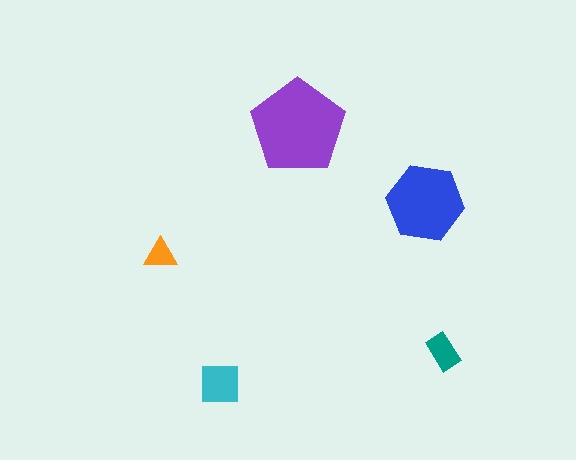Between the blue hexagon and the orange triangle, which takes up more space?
The blue hexagon.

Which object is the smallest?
The orange triangle.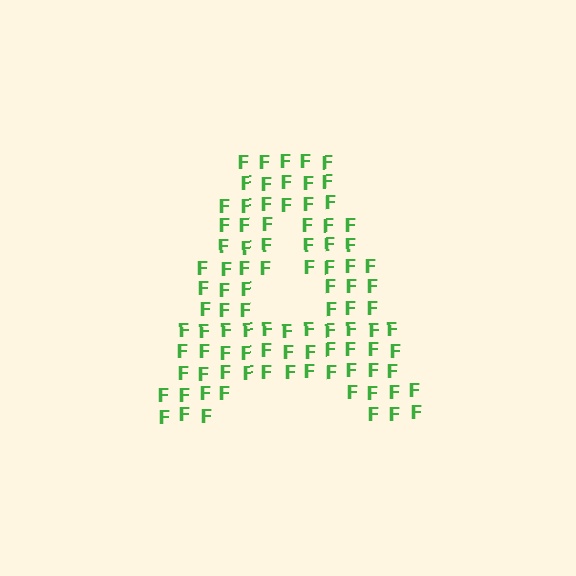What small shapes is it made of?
It is made of small letter F's.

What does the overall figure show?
The overall figure shows the letter A.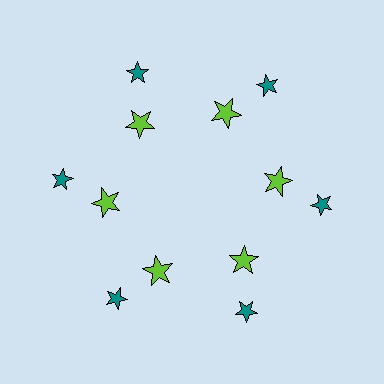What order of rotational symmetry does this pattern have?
This pattern has 6-fold rotational symmetry.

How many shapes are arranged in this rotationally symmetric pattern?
There are 12 shapes, arranged in 6 groups of 2.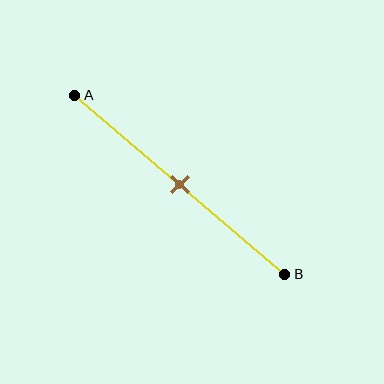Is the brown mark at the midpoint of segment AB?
Yes, the mark is approximately at the midpoint.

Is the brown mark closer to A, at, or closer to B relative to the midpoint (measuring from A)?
The brown mark is approximately at the midpoint of segment AB.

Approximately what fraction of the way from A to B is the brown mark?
The brown mark is approximately 50% of the way from A to B.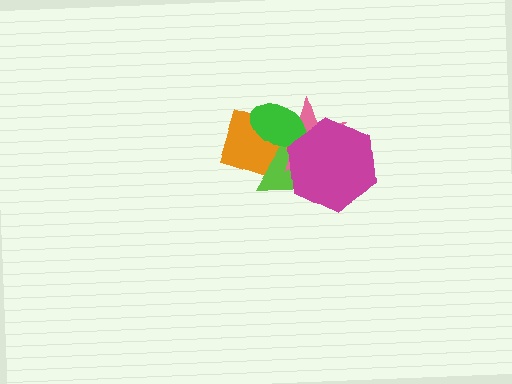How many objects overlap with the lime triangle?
4 objects overlap with the lime triangle.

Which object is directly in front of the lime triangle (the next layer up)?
The pink star is directly in front of the lime triangle.